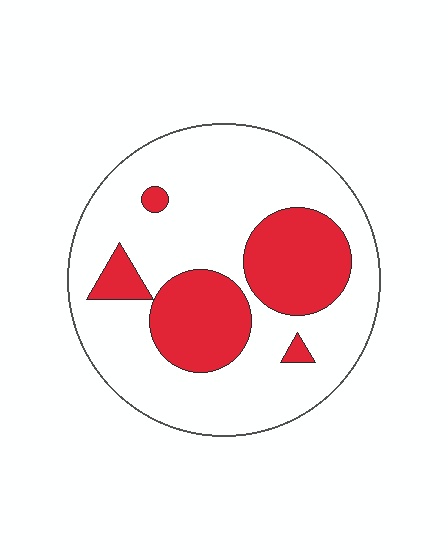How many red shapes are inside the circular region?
5.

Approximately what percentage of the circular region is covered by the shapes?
Approximately 25%.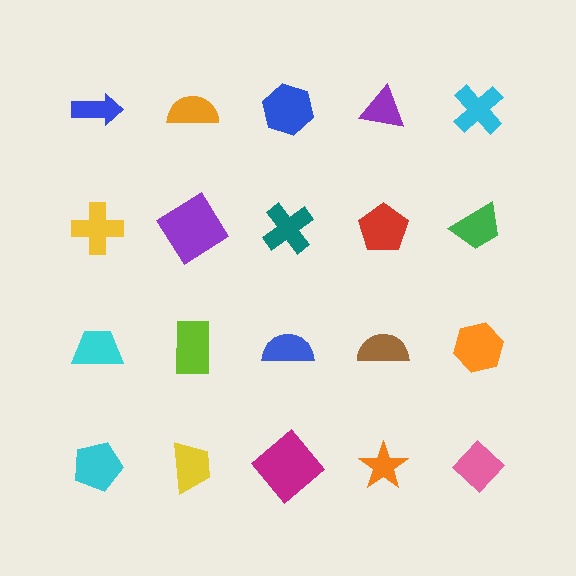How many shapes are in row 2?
5 shapes.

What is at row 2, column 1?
A yellow cross.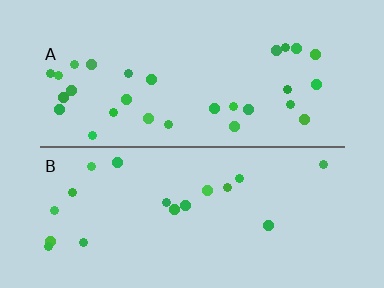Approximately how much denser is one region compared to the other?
Approximately 1.6× — region A over region B.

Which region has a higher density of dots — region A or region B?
A (the top).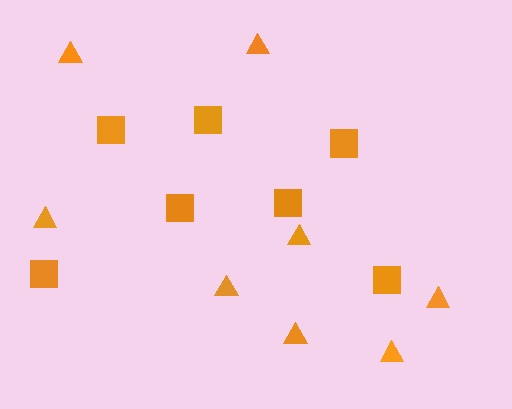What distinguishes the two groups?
There are 2 groups: one group of squares (7) and one group of triangles (8).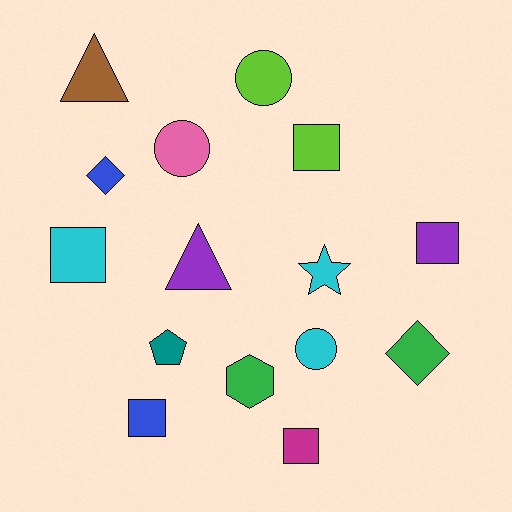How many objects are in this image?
There are 15 objects.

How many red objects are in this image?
There are no red objects.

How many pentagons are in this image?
There is 1 pentagon.